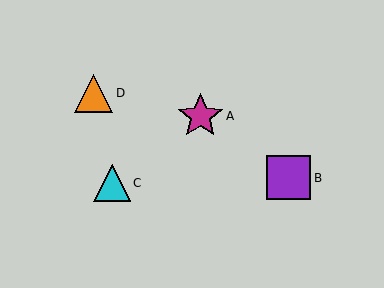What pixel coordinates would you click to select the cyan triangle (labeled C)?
Click at (112, 183) to select the cyan triangle C.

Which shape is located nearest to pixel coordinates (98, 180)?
The cyan triangle (labeled C) at (112, 183) is nearest to that location.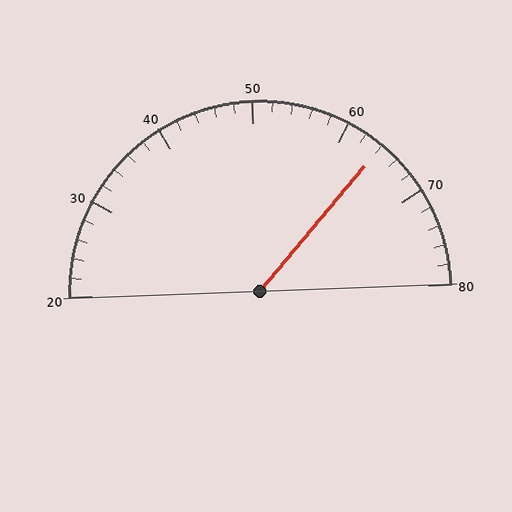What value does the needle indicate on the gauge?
The needle indicates approximately 64.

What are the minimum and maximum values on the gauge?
The gauge ranges from 20 to 80.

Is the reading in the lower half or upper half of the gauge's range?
The reading is in the upper half of the range (20 to 80).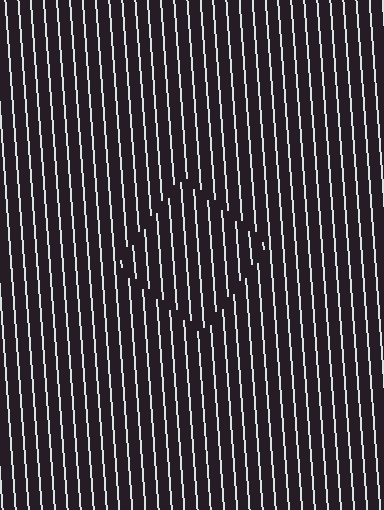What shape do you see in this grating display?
An illusory square. The interior of the shape contains the same grating, shifted by half a period — the contour is defined by the phase discontinuity where line-ends from the inner and outer gratings abut.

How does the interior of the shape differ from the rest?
The interior of the shape contains the same grating, shifted by half a period — the contour is defined by the phase discontinuity where line-ends from the inner and outer gratings abut.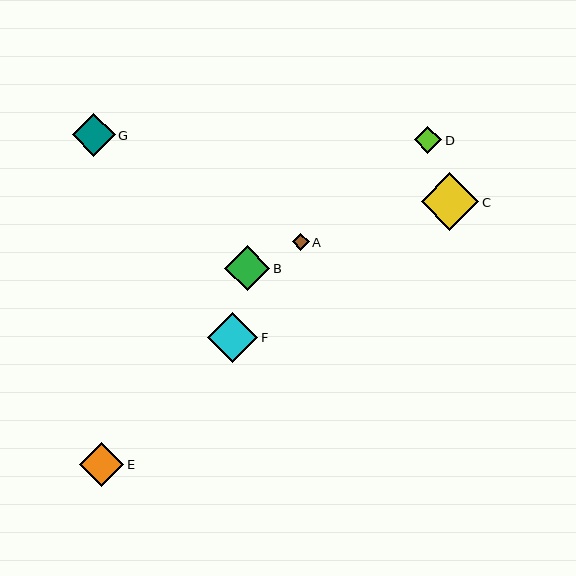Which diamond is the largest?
Diamond C is the largest with a size of approximately 58 pixels.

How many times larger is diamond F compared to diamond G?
Diamond F is approximately 1.2 times the size of diamond G.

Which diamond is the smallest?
Diamond A is the smallest with a size of approximately 17 pixels.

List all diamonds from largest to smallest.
From largest to smallest: C, F, B, E, G, D, A.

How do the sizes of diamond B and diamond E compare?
Diamond B and diamond E are approximately the same size.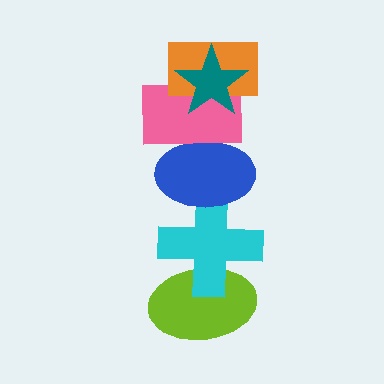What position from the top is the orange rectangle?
The orange rectangle is 2nd from the top.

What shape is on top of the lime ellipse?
The cyan cross is on top of the lime ellipse.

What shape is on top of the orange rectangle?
The teal star is on top of the orange rectangle.